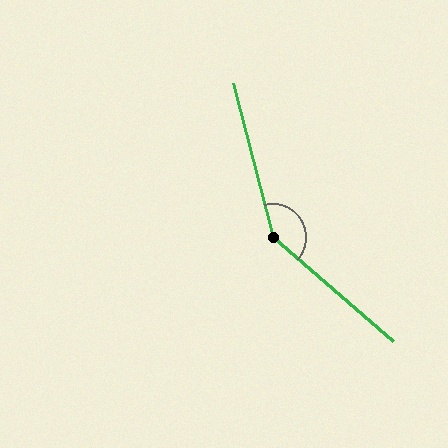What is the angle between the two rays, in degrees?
Approximately 145 degrees.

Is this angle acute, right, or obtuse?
It is obtuse.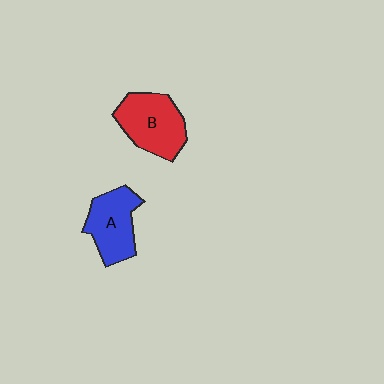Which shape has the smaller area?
Shape A (blue).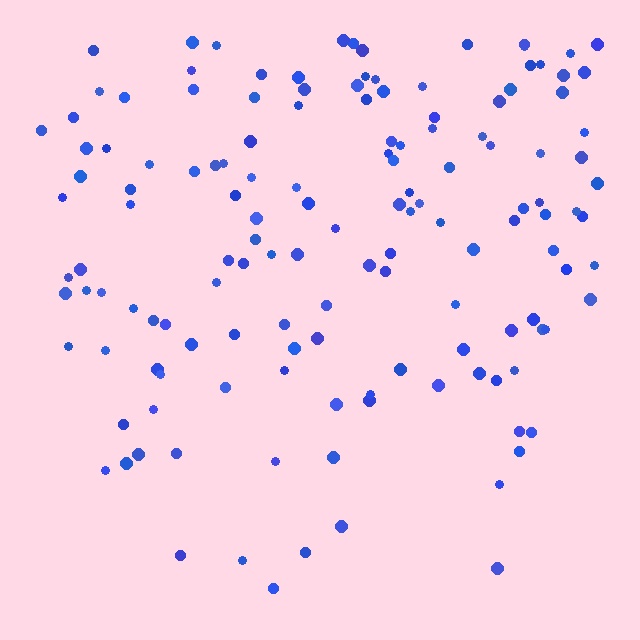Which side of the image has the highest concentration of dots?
The top.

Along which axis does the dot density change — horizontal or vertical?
Vertical.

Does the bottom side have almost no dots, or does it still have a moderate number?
Still a moderate number, just noticeably fewer than the top.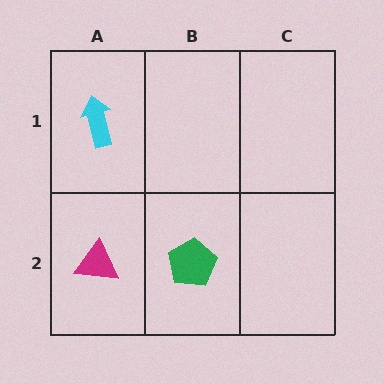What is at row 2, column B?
A green pentagon.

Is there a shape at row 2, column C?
No, that cell is empty.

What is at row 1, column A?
A cyan arrow.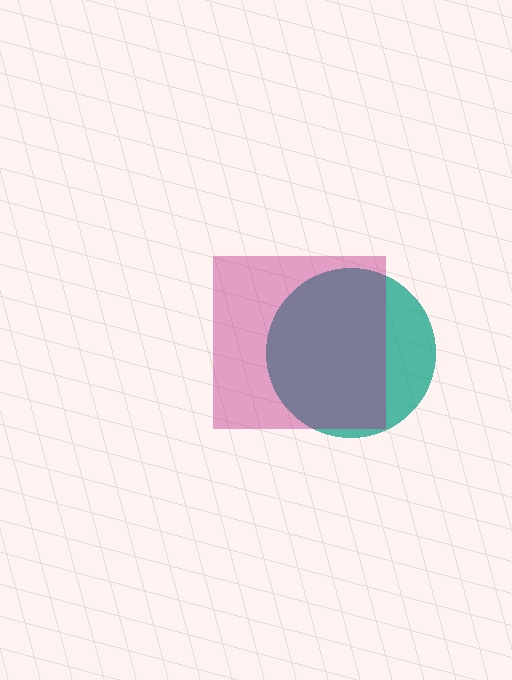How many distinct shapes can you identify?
There are 2 distinct shapes: a teal circle, a magenta square.